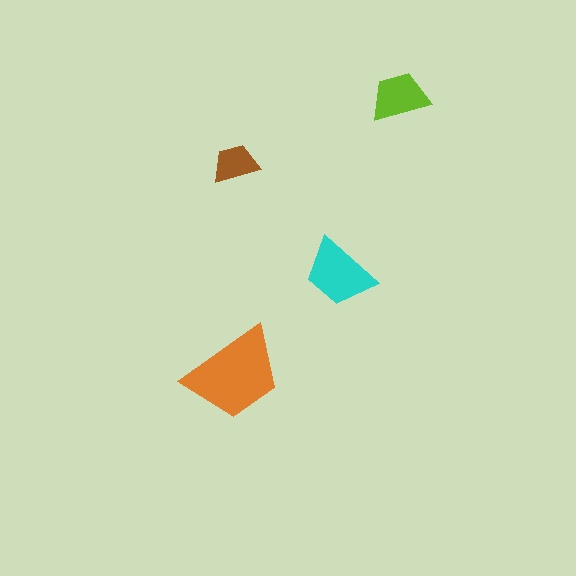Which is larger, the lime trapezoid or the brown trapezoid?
The lime one.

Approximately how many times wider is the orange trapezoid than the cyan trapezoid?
About 1.5 times wider.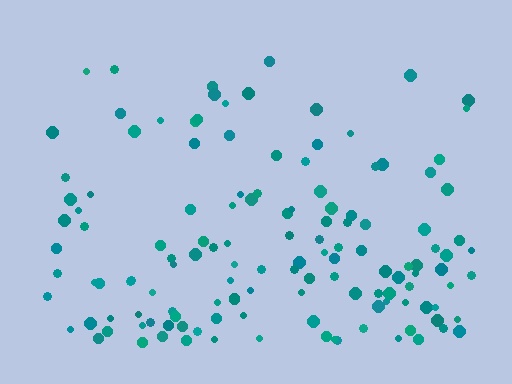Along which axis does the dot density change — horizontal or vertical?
Vertical.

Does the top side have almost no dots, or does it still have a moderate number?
Still a moderate number, just noticeably fewer than the bottom.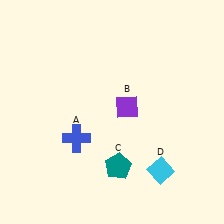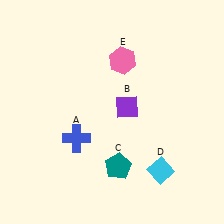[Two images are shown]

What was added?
A pink hexagon (E) was added in Image 2.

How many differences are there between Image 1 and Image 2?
There is 1 difference between the two images.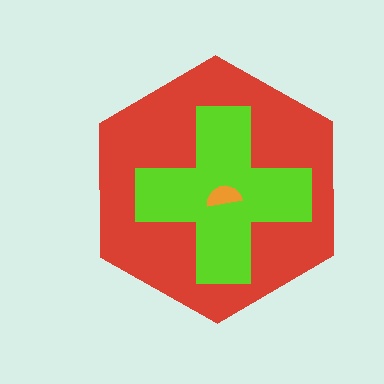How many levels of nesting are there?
3.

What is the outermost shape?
The red hexagon.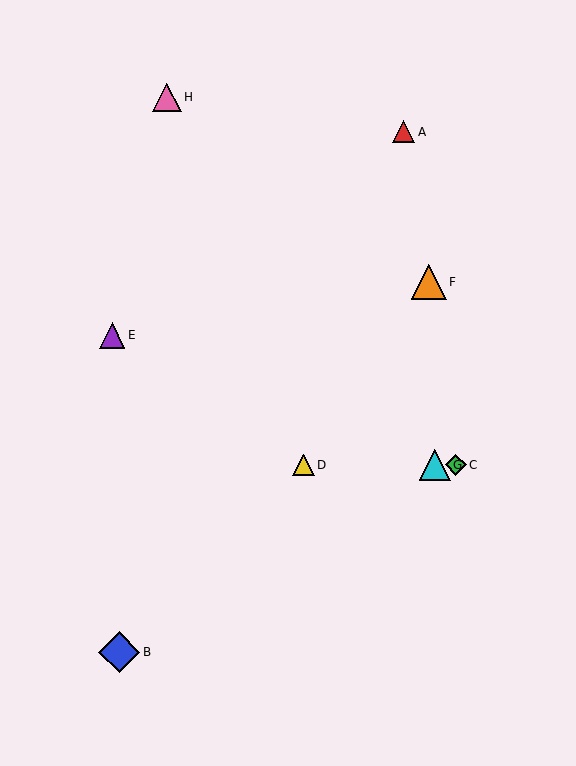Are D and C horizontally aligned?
Yes, both are at y≈465.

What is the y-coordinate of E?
Object E is at y≈335.